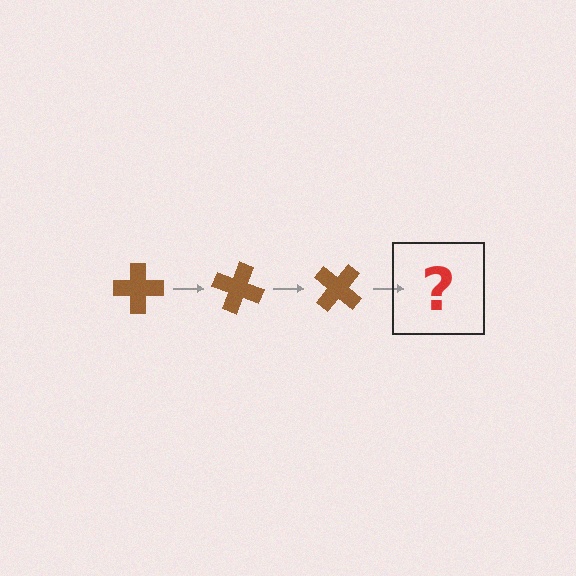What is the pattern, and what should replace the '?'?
The pattern is that the cross rotates 20 degrees each step. The '?' should be a brown cross rotated 60 degrees.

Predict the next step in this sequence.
The next step is a brown cross rotated 60 degrees.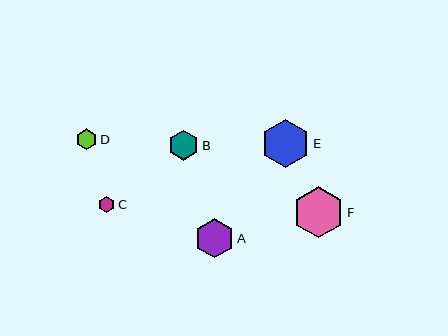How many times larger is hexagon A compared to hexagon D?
Hexagon A is approximately 1.9 times the size of hexagon D.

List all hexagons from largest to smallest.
From largest to smallest: F, E, A, B, D, C.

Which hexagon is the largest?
Hexagon F is the largest with a size of approximately 51 pixels.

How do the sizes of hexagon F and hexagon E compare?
Hexagon F and hexagon E are approximately the same size.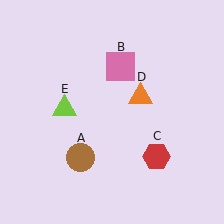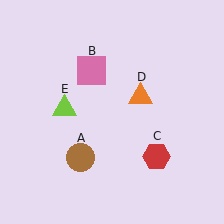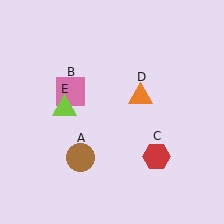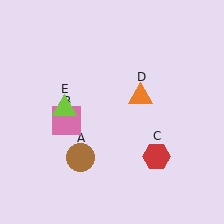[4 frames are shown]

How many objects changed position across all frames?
1 object changed position: pink square (object B).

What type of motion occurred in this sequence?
The pink square (object B) rotated counterclockwise around the center of the scene.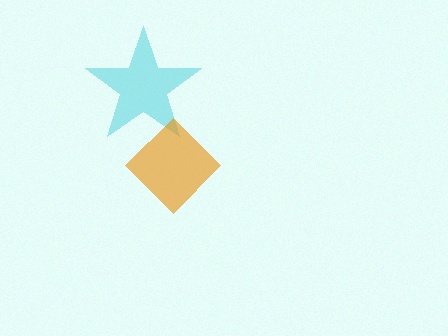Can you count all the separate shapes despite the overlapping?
Yes, there are 2 separate shapes.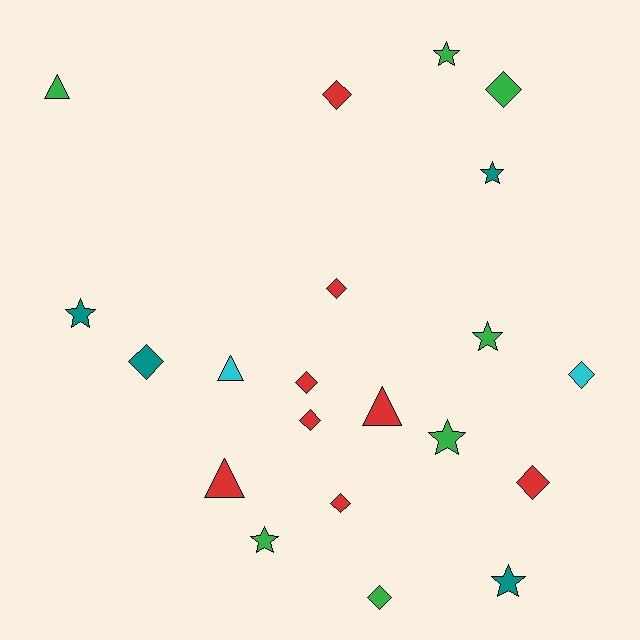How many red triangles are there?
There are 2 red triangles.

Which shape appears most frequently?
Diamond, with 10 objects.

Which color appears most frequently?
Red, with 8 objects.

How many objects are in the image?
There are 21 objects.